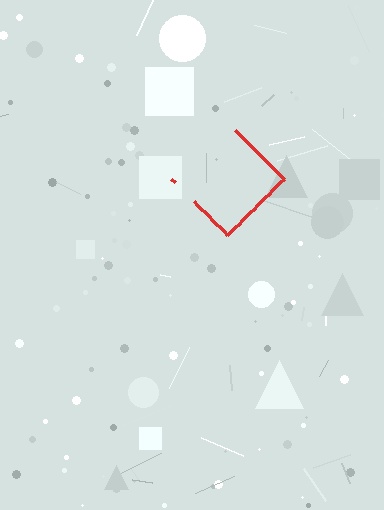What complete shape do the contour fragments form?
The contour fragments form a diamond.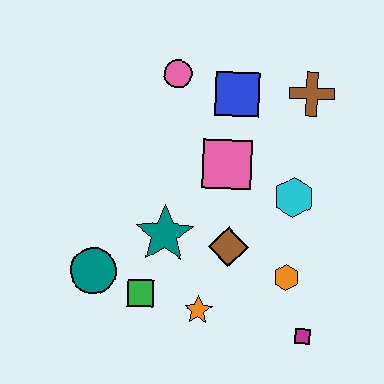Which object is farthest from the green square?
The brown cross is farthest from the green square.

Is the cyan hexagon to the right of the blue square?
Yes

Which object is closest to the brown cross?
The blue square is closest to the brown cross.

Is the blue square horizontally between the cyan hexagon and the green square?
Yes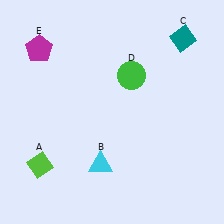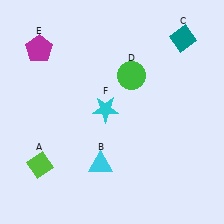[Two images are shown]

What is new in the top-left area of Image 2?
A cyan star (F) was added in the top-left area of Image 2.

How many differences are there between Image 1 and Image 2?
There is 1 difference between the two images.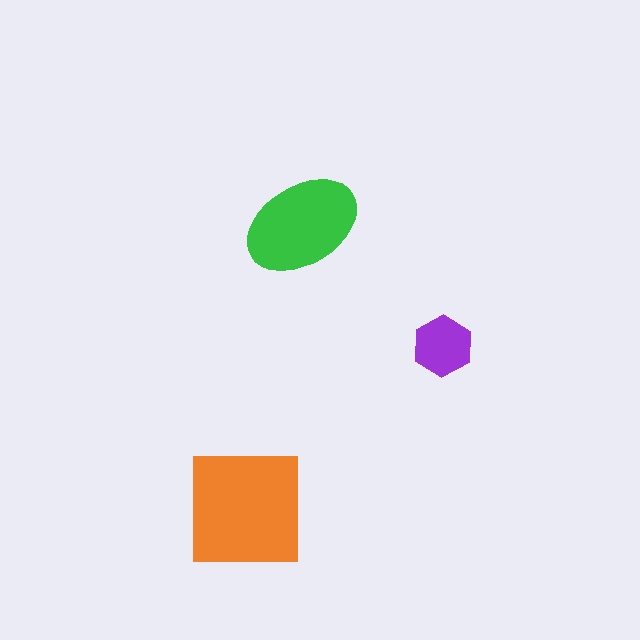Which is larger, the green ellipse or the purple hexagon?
The green ellipse.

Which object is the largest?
The orange square.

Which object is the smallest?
The purple hexagon.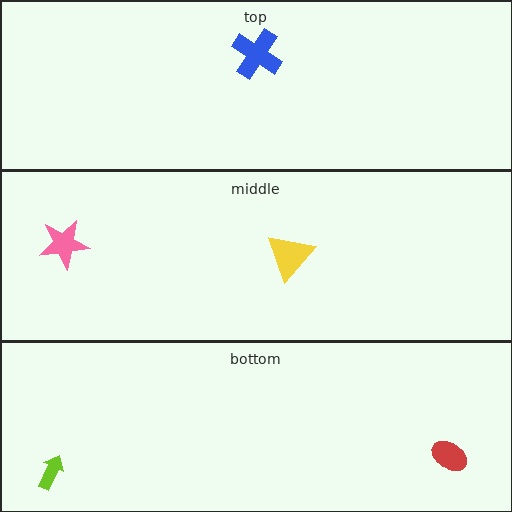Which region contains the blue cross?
The top region.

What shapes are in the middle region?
The yellow triangle, the pink star.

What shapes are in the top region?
The blue cross.